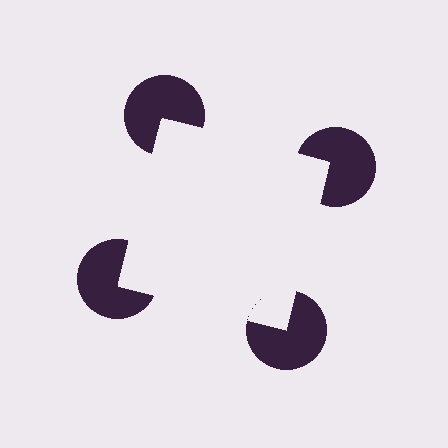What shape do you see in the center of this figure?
An illusory square — its edges are inferred from the aligned wedge cuts in the pac-man discs, not physically drawn.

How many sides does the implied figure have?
4 sides.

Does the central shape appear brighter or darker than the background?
It typically appears slightly brighter than the background, even though no actual brightness change is drawn.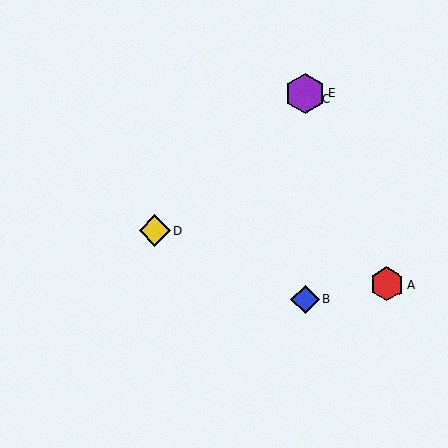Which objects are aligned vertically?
Objects B, C, E are aligned vertically.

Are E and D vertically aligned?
No, E is at x≈305 and D is at x≈155.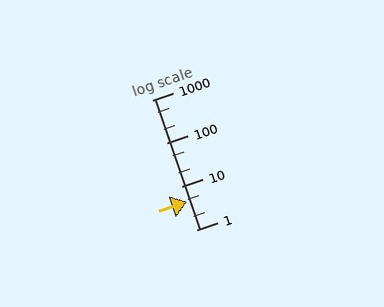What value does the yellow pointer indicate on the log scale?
The pointer indicates approximately 4.4.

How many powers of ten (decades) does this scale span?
The scale spans 3 decades, from 1 to 1000.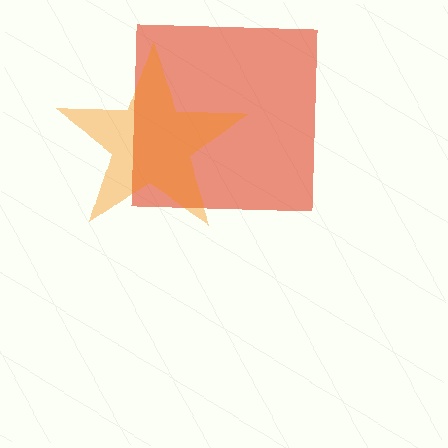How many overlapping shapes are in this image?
There are 2 overlapping shapes in the image.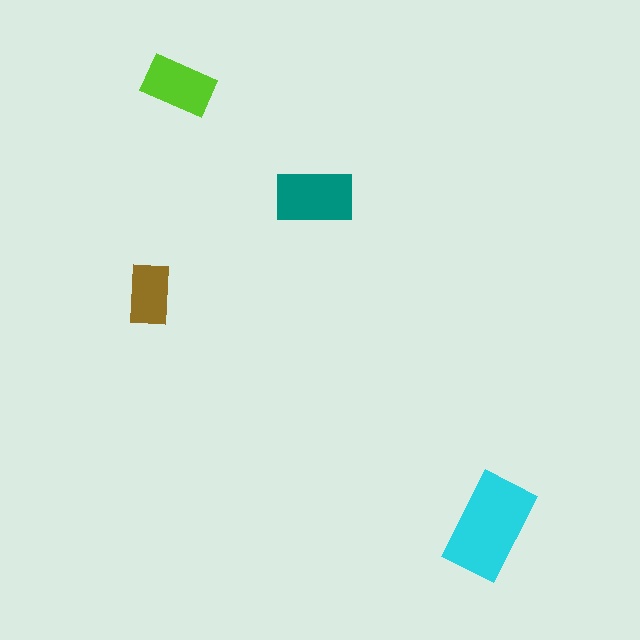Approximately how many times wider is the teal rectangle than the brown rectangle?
About 1.5 times wider.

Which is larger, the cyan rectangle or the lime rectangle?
The cyan one.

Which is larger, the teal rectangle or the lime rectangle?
The teal one.